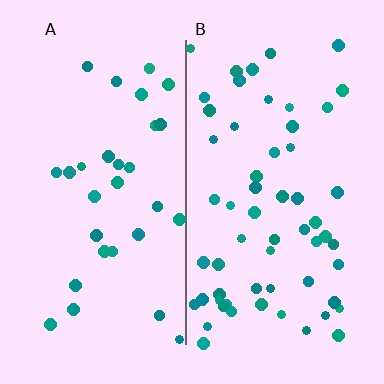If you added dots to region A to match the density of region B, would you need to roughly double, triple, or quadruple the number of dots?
Approximately double.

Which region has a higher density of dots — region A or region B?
B (the right).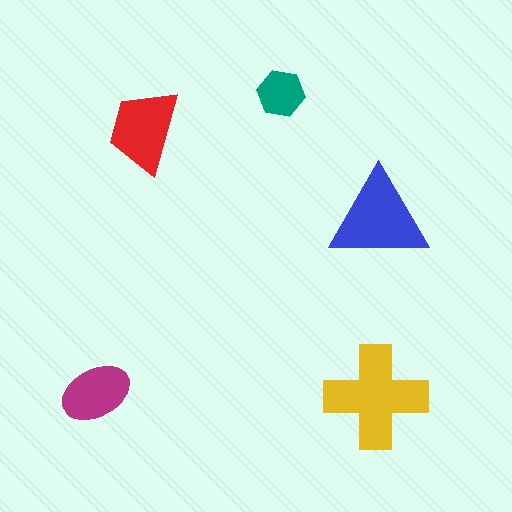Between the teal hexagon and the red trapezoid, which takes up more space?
The red trapezoid.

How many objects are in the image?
There are 5 objects in the image.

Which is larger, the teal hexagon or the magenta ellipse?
The magenta ellipse.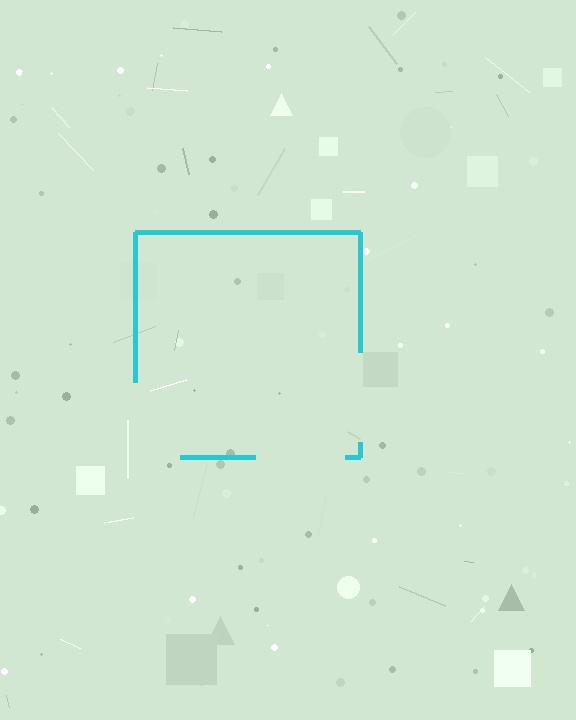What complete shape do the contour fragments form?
The contour fragments form a square.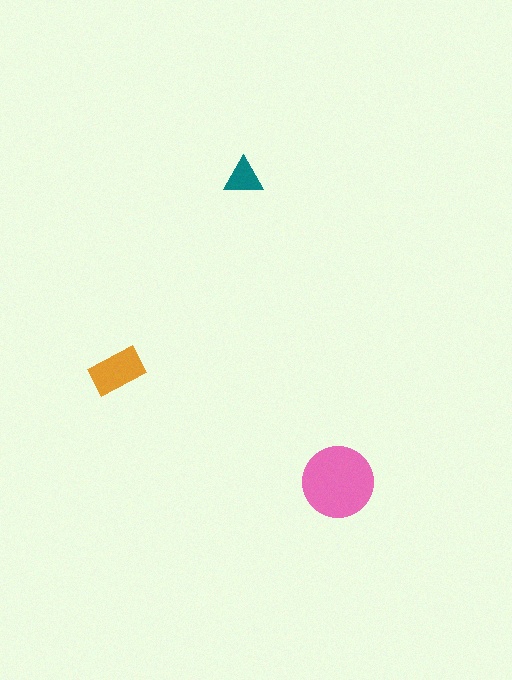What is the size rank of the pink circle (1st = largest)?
1st.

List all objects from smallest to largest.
The teal triangle, the orange rectangle, the pink circle.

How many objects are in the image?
There are 3 objects in the image.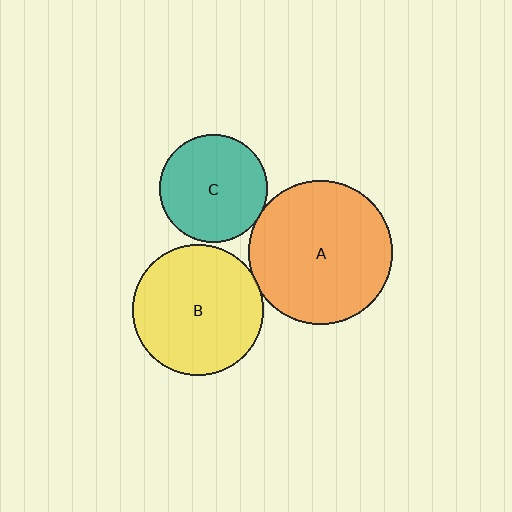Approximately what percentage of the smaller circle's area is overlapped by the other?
Approximately 5%.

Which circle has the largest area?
Circle A (orange).